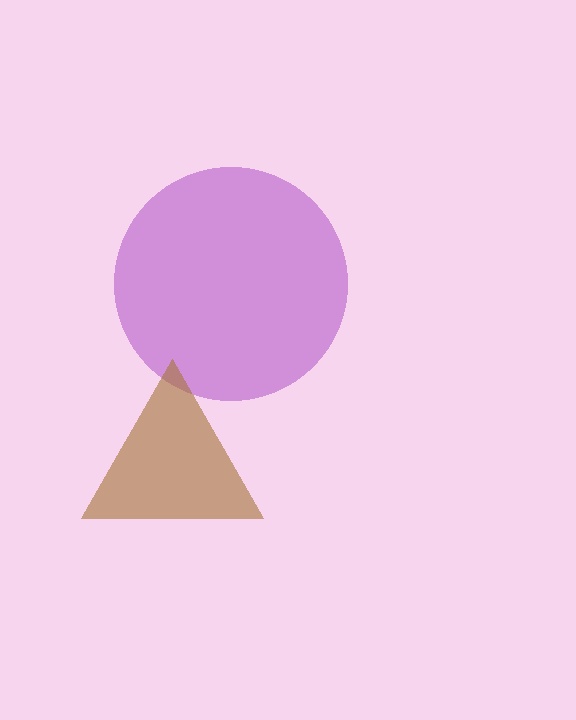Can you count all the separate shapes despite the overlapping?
Yes, there are 2 separate shapes.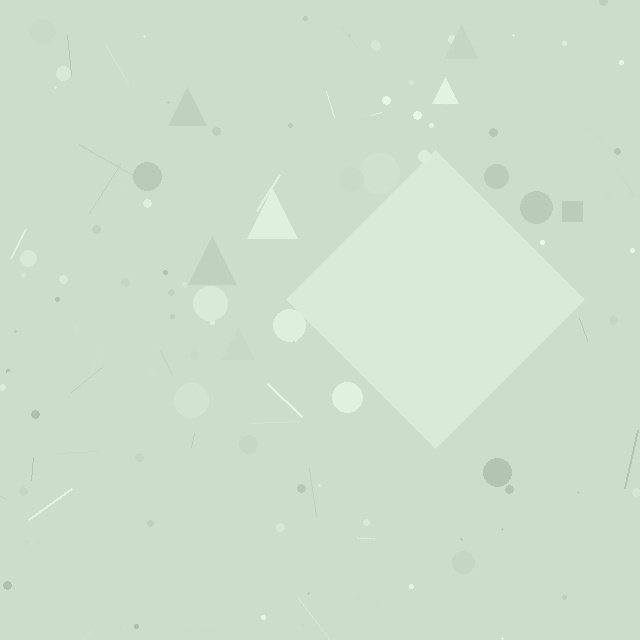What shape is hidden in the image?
A diamond is hidden in the image.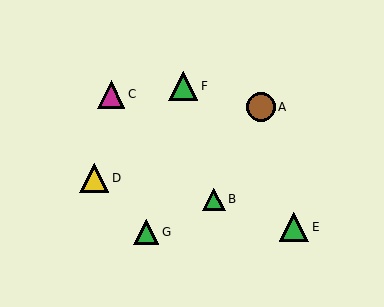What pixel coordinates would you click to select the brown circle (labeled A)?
Click at (261, 107) to select the brown circle A.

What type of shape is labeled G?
Shape G is a green triangle.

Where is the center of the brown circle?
The center of the brown circle is at (261, 107).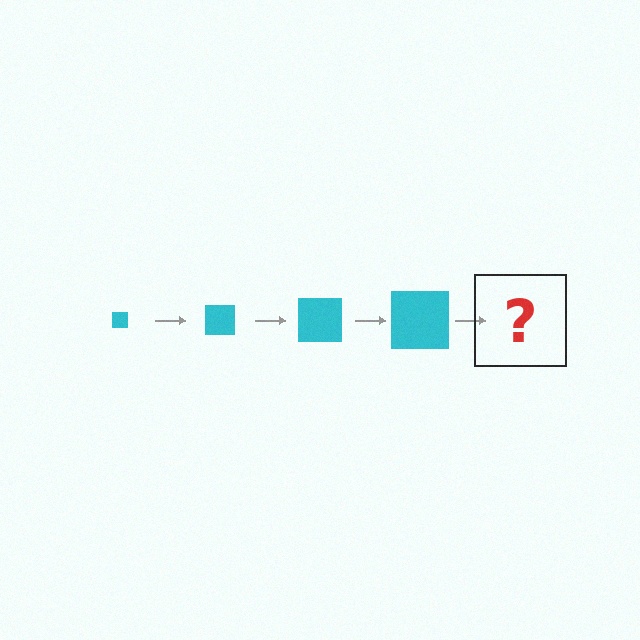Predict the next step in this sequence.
The next step is a cyan square, larger than the previous one.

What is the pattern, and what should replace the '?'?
The pattern is that the square gets progressively larger each step. The '?' should be a cyan square, larger than the previous one.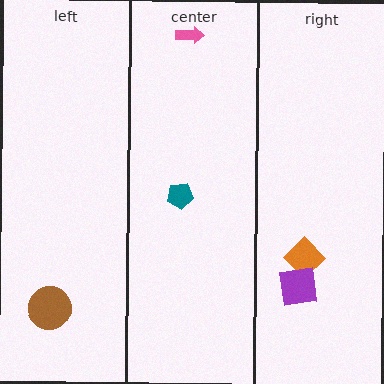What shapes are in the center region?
The teal pentagon, the pink arrow.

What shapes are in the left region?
The brown circle.